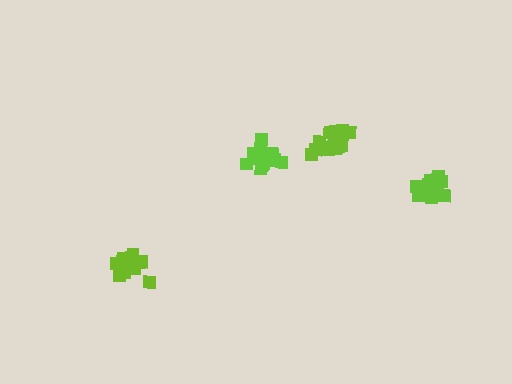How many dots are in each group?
Group 1: 15 dots, Group 2: 15 dots, Group 3: 18 dots, Group 4: 19 dots (67 total).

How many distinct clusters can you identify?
There are 4 distinct clusters.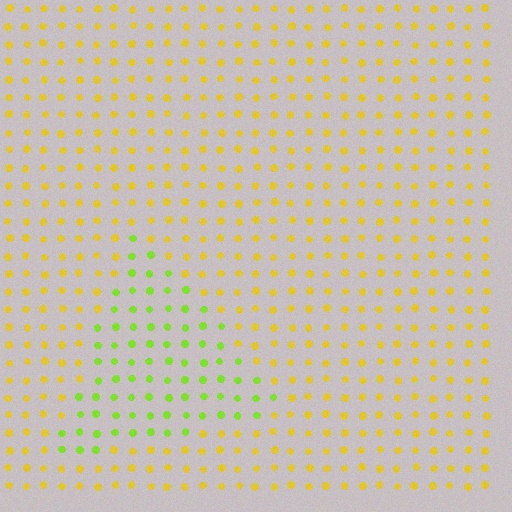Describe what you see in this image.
The image is filled with small yellow elements in a uniform arrangement. A triangle-shaped region is visible where the elements are tinted to a slightly different hue, forming a subtle color boundary.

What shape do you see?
I see a triangle.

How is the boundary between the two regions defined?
The boundary is defined purely by a slight shift in hue (about 42 degrees). Spacing, size, and orientation are identical on both sides.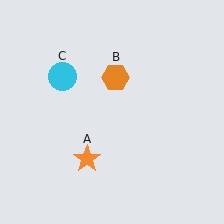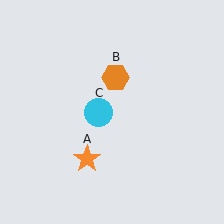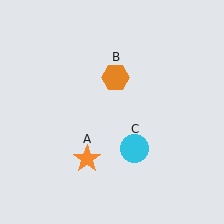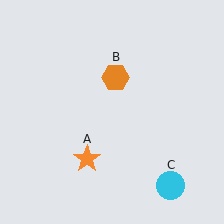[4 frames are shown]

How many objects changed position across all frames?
1 object changed position: cyan circle (object C).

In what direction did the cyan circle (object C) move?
The cyan circle (object C) moved down and to the right.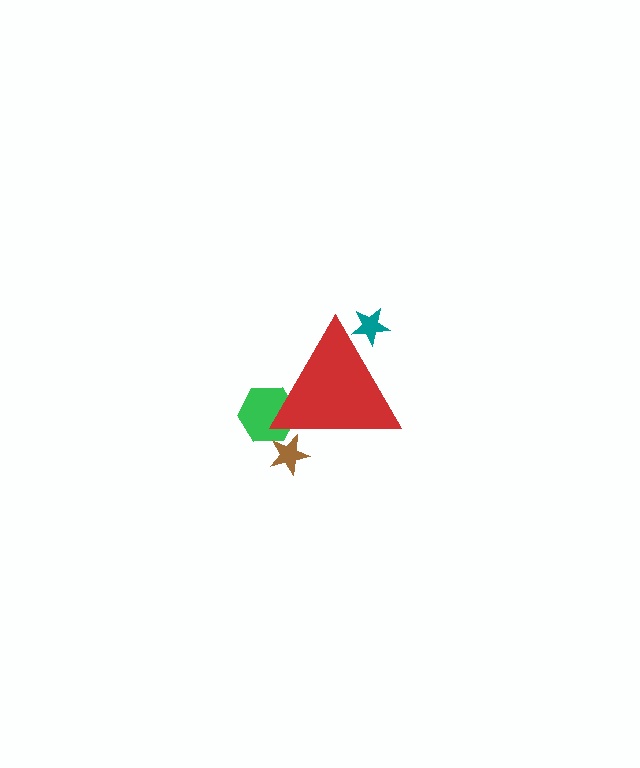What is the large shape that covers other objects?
A red triangle.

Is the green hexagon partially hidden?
Yes, the green hexagon is partially hidden behind the red triangle.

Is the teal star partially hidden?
Yes, the teal star is partially hidden behind the red triangle.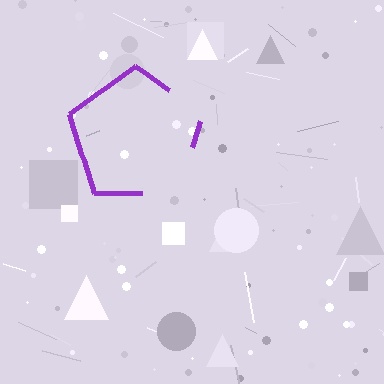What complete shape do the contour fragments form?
The contour fragments form a pentagon.